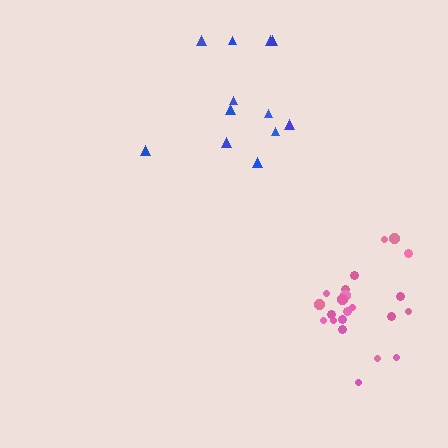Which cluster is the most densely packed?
Pink.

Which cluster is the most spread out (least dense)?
Blue.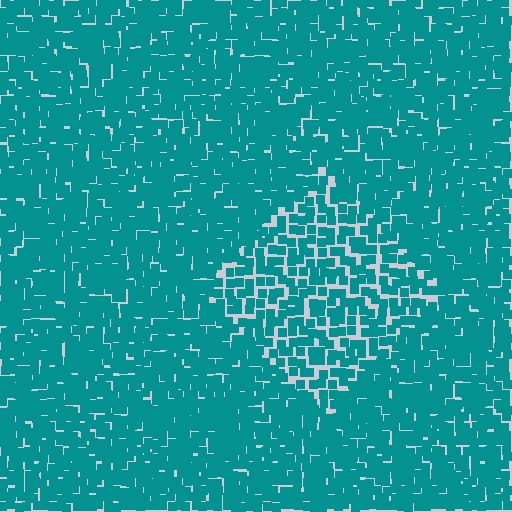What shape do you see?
I see a diamond.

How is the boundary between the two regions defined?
The boundary is defined by a change in element density (approximately 1.6x ratio). All elements are the same color, size, and shape.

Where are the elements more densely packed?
The elements are more densely packed outside the diamond boundary.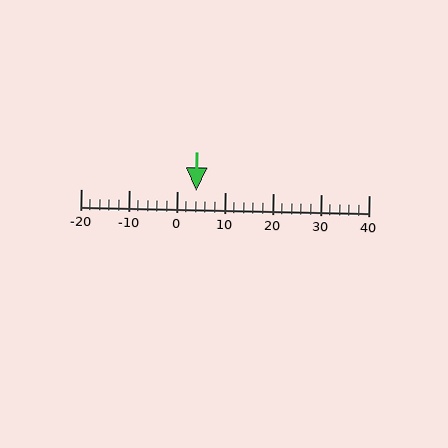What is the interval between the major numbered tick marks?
The major tick marks are spaced 10 units apart.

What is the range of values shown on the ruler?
The ruler shows values from -20 to 40.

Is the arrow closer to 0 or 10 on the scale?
The arrow is closer to 0.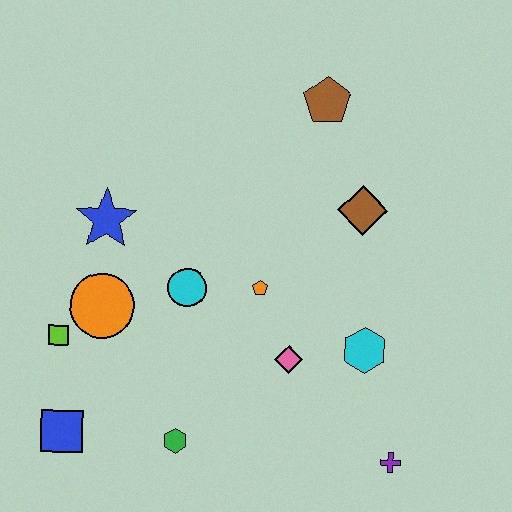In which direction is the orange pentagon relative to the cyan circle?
The orange pentagon is to the right of the cyan circle.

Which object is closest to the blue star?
The orange circle is closest to the blue star.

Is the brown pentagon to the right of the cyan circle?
Yes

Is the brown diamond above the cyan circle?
Yes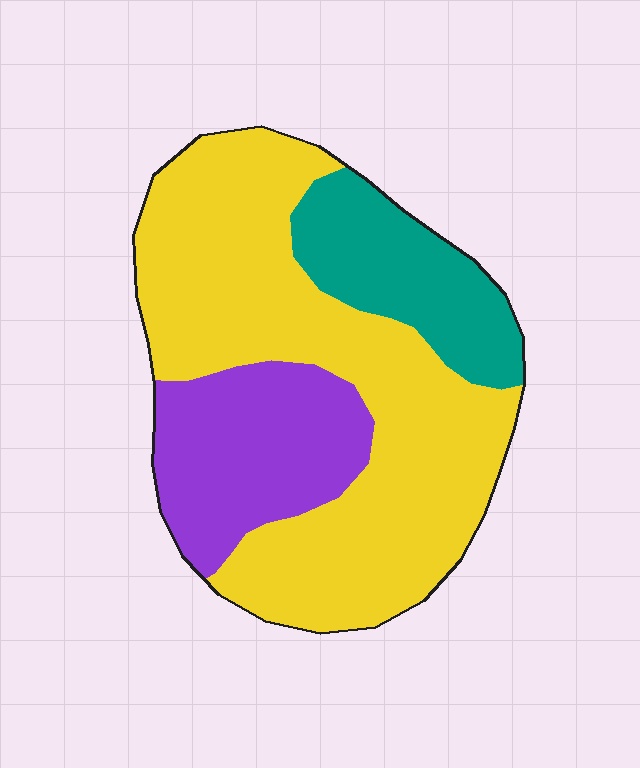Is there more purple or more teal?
Purple.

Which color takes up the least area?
Teal, at roughly 15%.